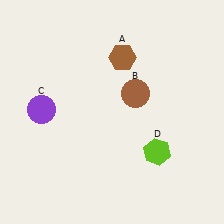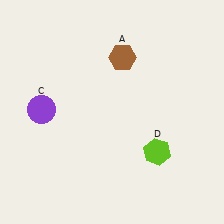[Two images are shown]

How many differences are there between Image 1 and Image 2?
There is 1 difference between the two images.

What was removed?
The brown circle (B) was removed in Image 2.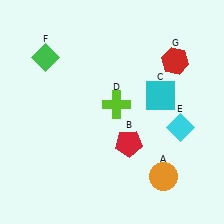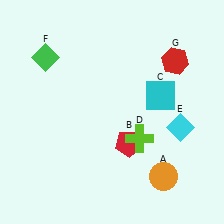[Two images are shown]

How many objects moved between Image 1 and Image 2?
1 object moved between the two images.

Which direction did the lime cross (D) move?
The lime cross (D) moved down.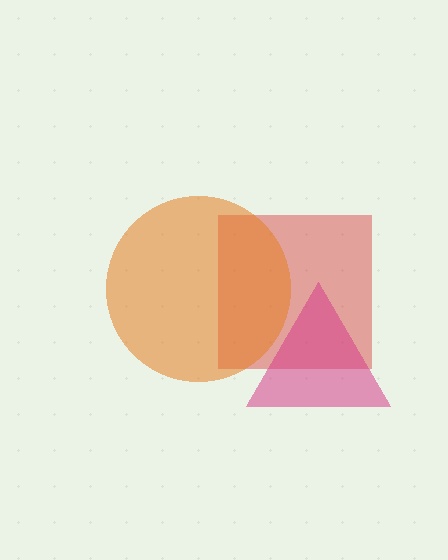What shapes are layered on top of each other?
The layered shapes are: a red square, an orange circle, a magenta triangle.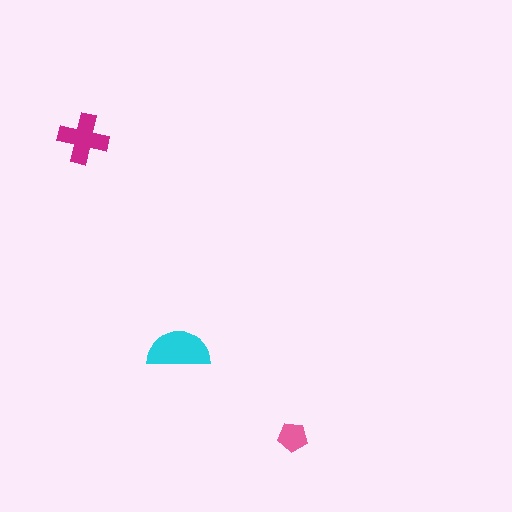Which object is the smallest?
The pink pentagon.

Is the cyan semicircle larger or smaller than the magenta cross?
Larger.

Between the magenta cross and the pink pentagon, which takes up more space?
The magenta cross.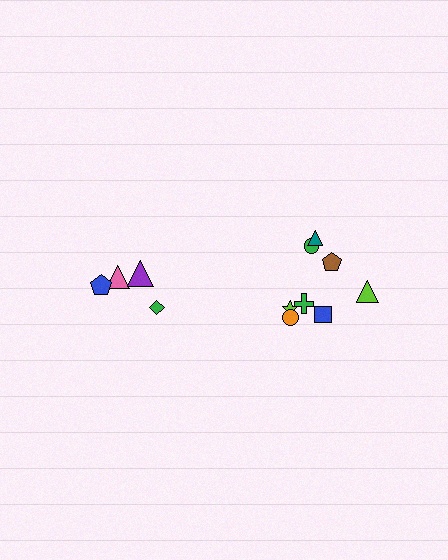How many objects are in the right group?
There are 8 objects.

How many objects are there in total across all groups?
There are 12 objects.